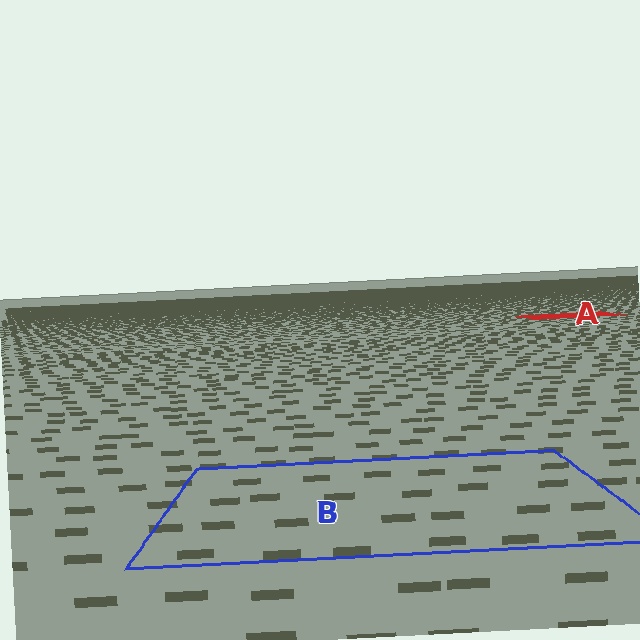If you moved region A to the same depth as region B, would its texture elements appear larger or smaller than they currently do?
They would appear larger. At a closer depth, the same texture elements are projected at a bigger on-screen size.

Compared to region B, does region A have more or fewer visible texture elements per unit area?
Region A has more texture elements per unit area — they are packed more densely because it is farther away.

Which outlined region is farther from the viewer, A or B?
Region A is farther from the viewer — the texture elements inside it appear smaller and more densely packed.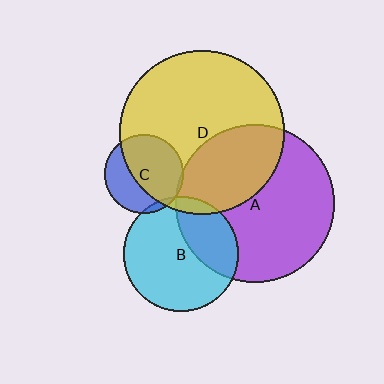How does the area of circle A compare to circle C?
Approximately 3.9 times.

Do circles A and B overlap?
Yes.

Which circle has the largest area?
Circle D (yellow).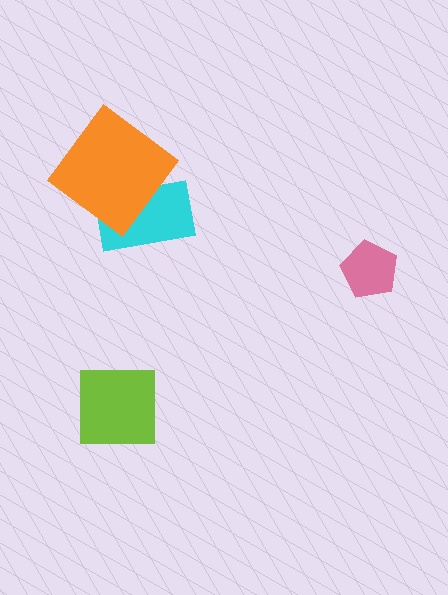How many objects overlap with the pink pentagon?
0 objects overlap with the pink pentagon.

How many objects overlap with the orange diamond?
1 object overlaps with the orange diamond.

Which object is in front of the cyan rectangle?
The orange diamond is in front of the cyan rectangle.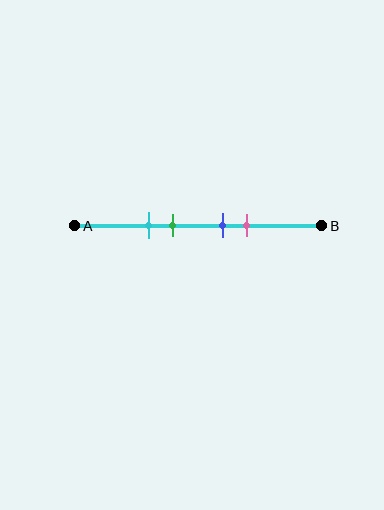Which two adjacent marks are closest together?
The blue and pink marks are the closest adjacent pair.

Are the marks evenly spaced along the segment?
No, the marks are not evenly spaced.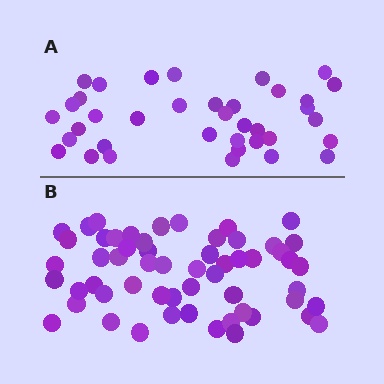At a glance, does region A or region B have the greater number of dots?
Region B (the bottom region) has more dots.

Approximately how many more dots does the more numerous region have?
Region B has approximately 20 more dots than region A.